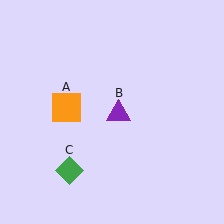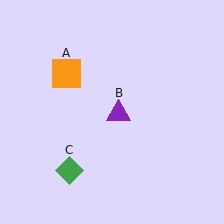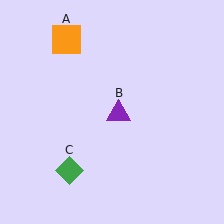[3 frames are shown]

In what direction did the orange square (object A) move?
The orange square (object A) moved up.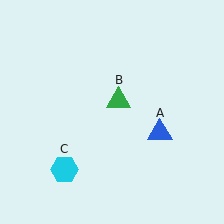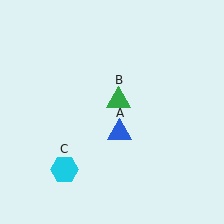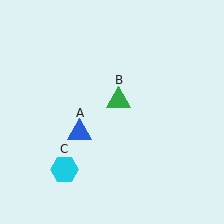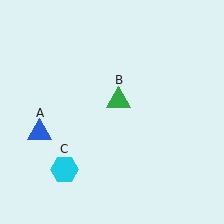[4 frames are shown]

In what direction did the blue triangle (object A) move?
The blue triangle (object A) moved left.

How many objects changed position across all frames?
1 object changed position: blue triangle (object A).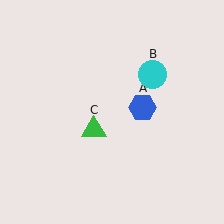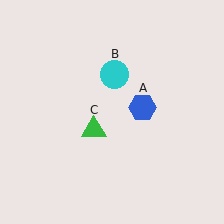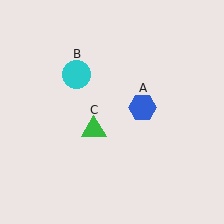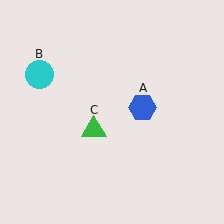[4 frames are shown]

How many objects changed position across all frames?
1 object changed position: cyan circle (object B).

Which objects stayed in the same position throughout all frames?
Blue hexagon (object A) and green triangle (object C) remained stationary.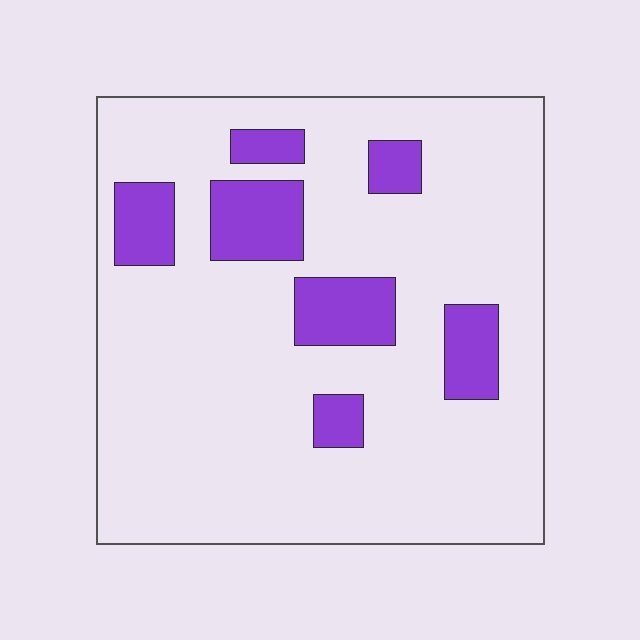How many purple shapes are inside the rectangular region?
7.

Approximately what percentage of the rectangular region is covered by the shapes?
Approximately 15%.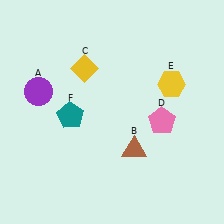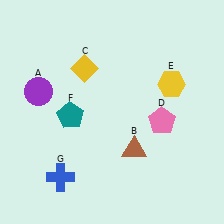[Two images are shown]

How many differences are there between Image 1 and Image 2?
There is 1 difference between the two images.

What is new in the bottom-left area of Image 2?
A blue cross (G) was added in the bottom-left area of Image 2.